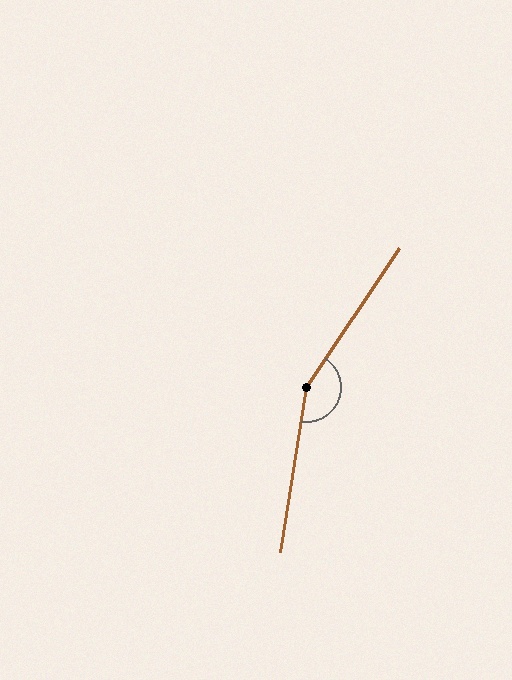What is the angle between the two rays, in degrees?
Approximately 155 degrees.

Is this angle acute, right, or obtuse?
It is obtuse.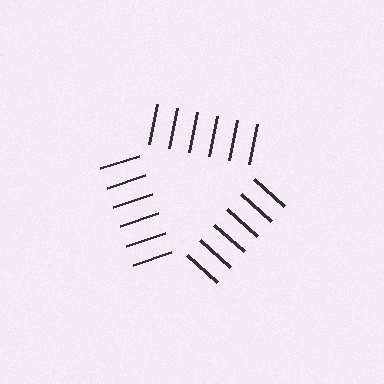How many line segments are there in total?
18 — 6 along each of the 3 edges.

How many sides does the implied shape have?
3 sides — the line-ends trace a triangle.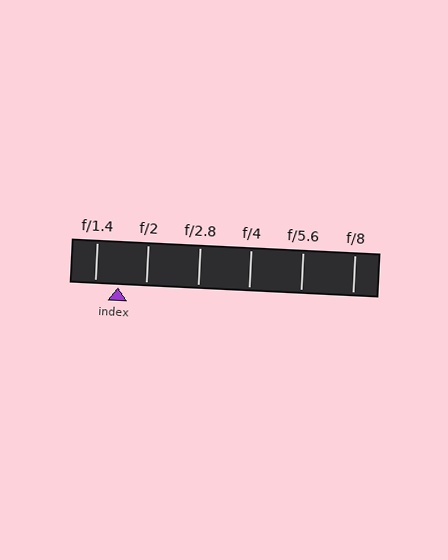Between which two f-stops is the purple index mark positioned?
The index mark is between f/1.4 and f/2.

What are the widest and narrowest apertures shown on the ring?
The widest aperture shown is f/1.4 and the narrowest is f/8.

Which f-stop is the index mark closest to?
The index mark is closest to f/1.4.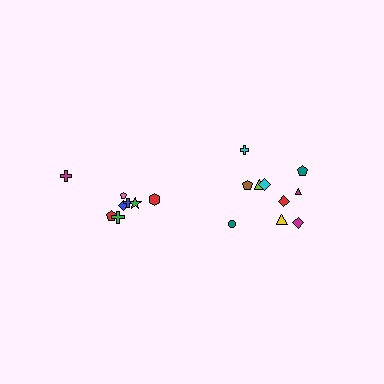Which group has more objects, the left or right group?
The right group.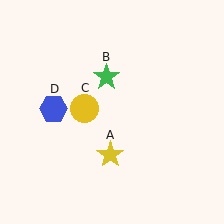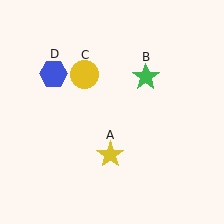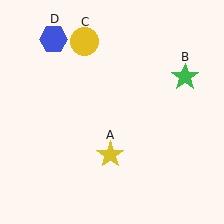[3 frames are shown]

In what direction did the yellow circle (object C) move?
The yellow circle (object C) moved up.